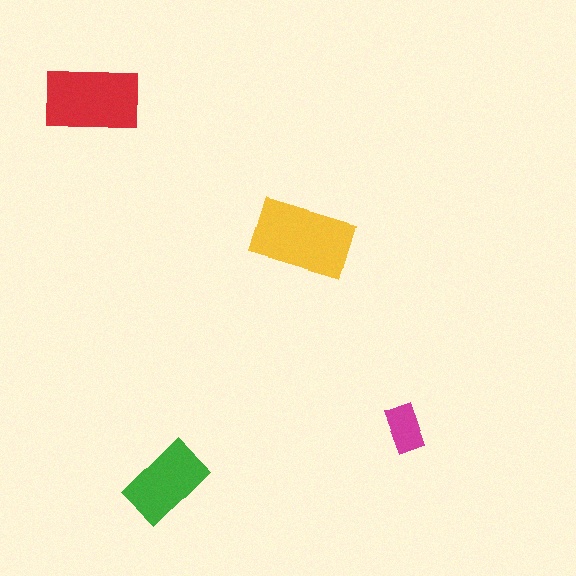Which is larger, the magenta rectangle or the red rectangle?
The red one.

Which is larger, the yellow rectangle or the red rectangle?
The yellow one.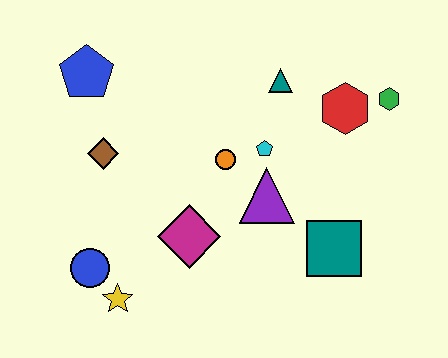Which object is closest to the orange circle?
The cyan pentagon is closest to the orange circle.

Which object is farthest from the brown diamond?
The green hexagon is farthest from the brown diamond.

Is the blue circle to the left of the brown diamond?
Yes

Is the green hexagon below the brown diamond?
No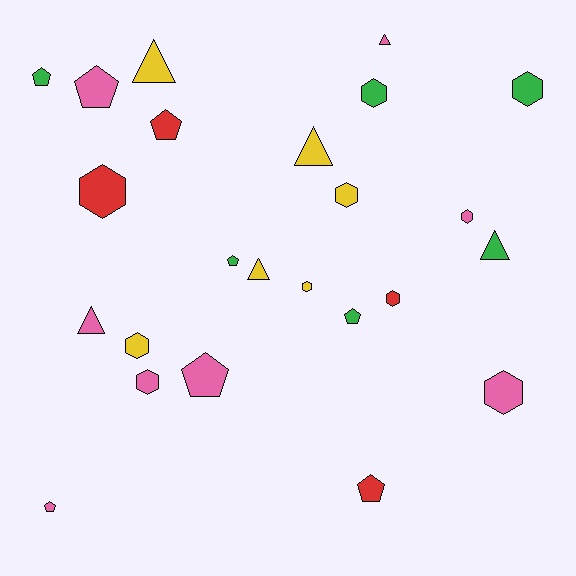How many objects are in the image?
There are 24 objects.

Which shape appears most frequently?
Hexagon, with 10 objects.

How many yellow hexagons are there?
There are 3 yellow hexagons.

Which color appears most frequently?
Pink, with 8 objects.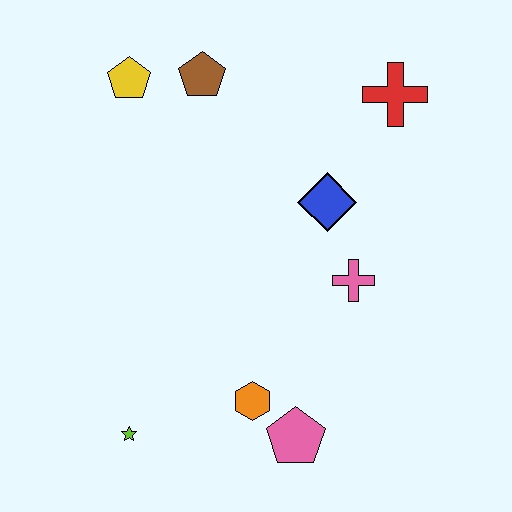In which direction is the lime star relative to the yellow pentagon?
The lime star is below the yellow pentagon.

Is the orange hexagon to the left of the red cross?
Yes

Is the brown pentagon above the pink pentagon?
Yes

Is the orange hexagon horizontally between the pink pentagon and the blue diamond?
No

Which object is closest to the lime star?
The orange hexagon is closest to the lime star.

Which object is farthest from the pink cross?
The yellow pentagon is farthest from the pink cross.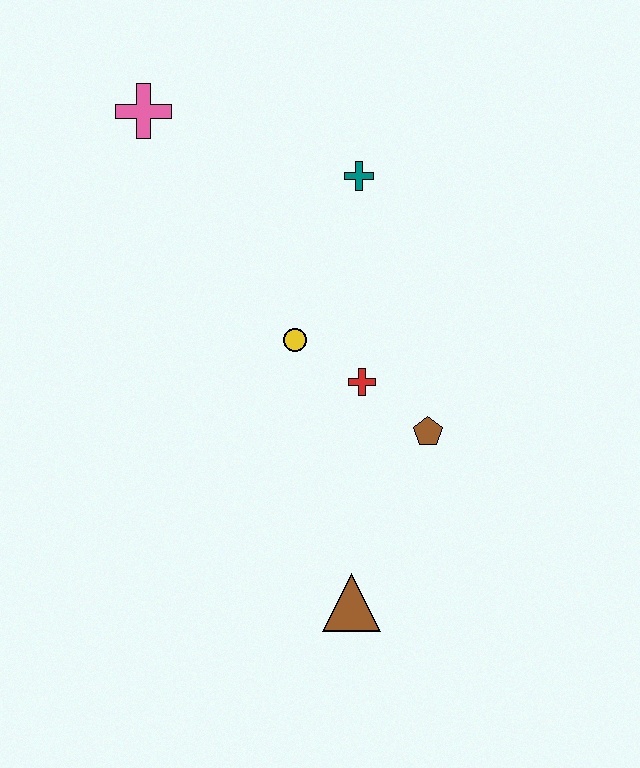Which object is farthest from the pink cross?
The brown triangle is farthest from the pink cross.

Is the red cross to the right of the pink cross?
Yes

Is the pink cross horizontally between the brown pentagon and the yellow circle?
No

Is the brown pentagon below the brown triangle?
No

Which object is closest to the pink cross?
The teal cross is closest to the pink cross.